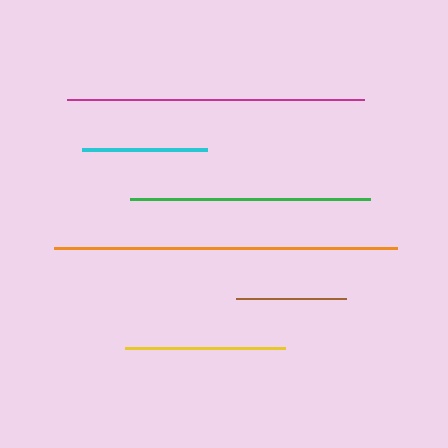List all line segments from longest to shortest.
From longest to shortest: orange, magenta, green, yellow, cyan, brown.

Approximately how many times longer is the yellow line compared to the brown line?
The yellow line is approximately 1.5 times the length of the brown line.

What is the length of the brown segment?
The brown segment is approximately 110 pixels long.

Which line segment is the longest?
The orange line is the longest at approximately 343 pixels.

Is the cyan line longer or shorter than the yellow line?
The yellow line is longer than the cyan line.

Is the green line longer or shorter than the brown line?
The green line is longer than the brown line.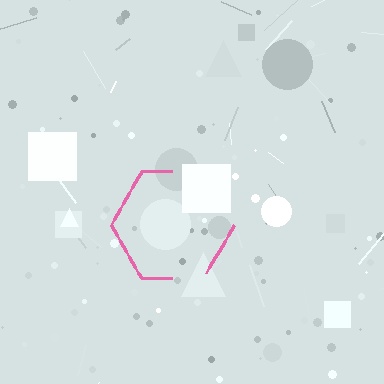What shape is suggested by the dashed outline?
The dashed outline suggests a hexagon.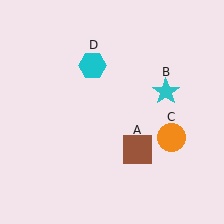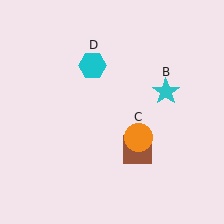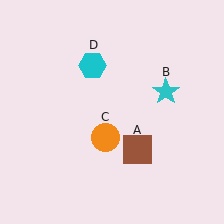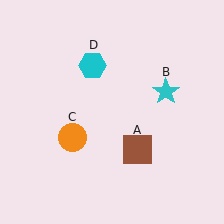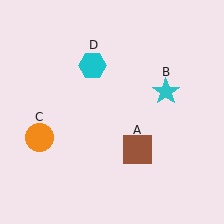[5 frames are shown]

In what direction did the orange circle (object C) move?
The orange circle (object C) moved left.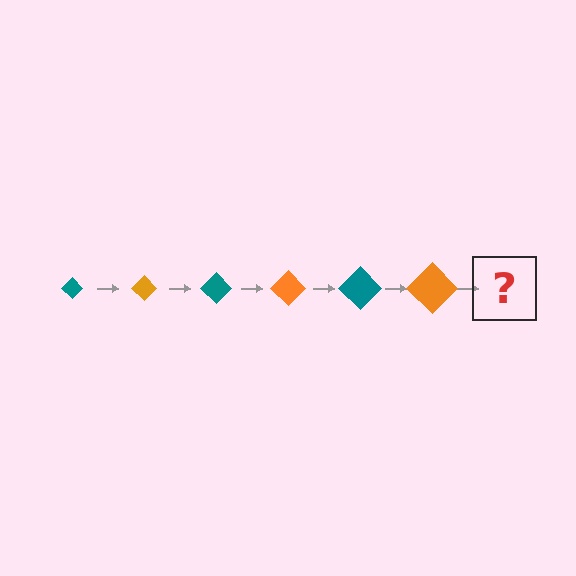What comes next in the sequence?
The next element should be a teal diamond, larger than the previous one.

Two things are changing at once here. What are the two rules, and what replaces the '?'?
The two rules are that the diamond grows larger each step and the color cycles through teal and orange. The '?' should be a teal diamond, larger than the previous one.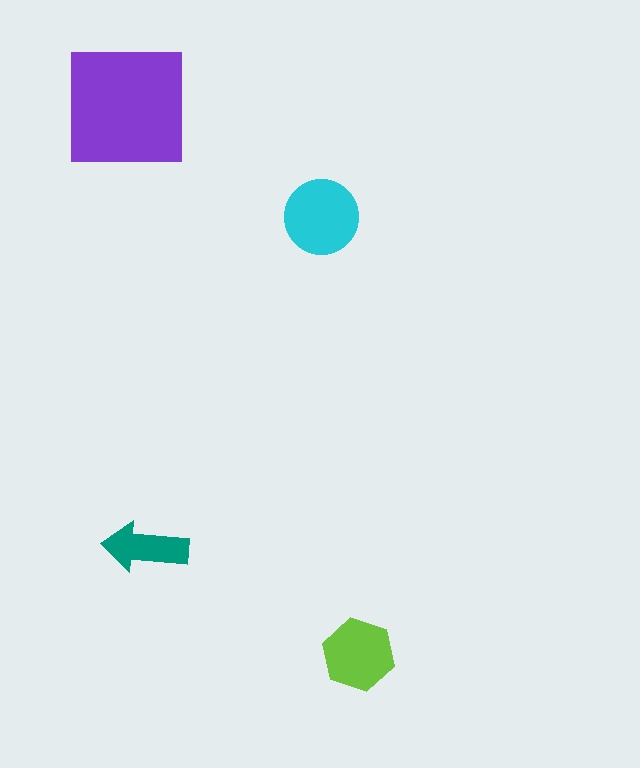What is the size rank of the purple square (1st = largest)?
1st.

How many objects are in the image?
There are 4 objects in the image.